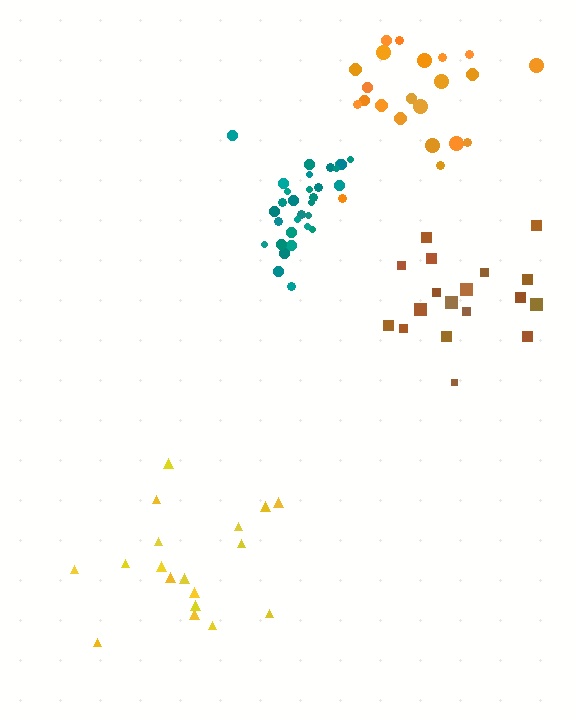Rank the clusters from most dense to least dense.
teal, orange, brown, yellow.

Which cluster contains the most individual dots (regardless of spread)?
Teal (31).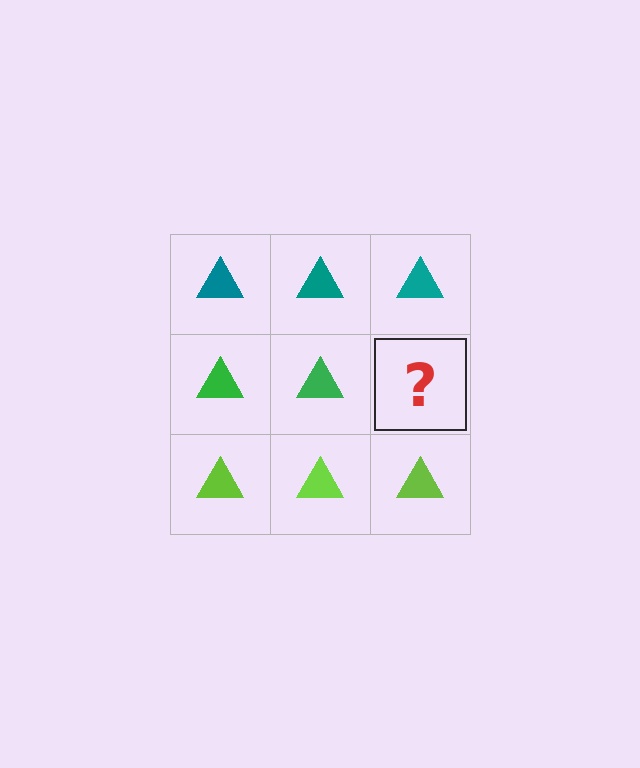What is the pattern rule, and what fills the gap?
The rule is that each row has a consistent color. The gap should be filled with a green triangle.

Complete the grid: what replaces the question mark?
The question mark should be replaced with a green triangle.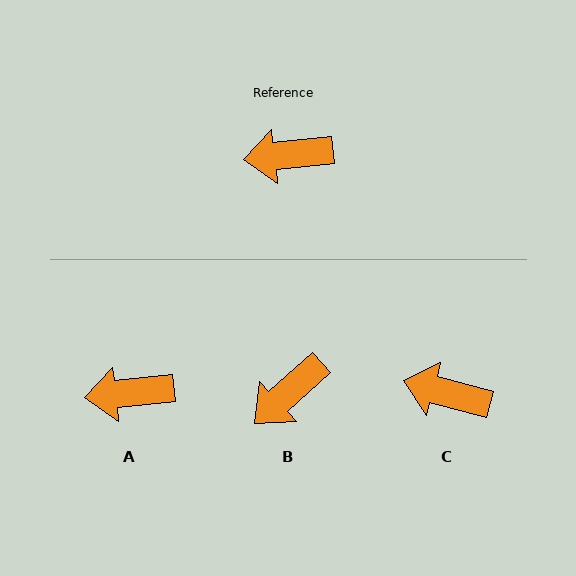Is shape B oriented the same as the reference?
No, it is off by about 36 degrees.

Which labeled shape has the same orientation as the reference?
A.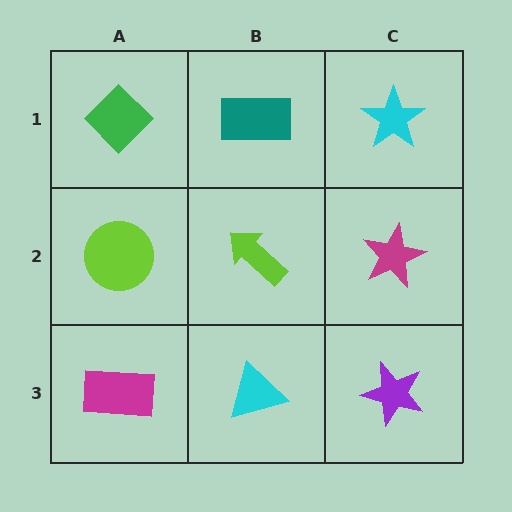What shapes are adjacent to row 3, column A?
A lime circle (row 2, column A), a cyan triangle (row 3, column B).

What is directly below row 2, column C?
A purple star.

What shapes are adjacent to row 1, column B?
A lime arrow (row 2, column B), a green diamond (row 1, column A), a cyan star (row 1, column C).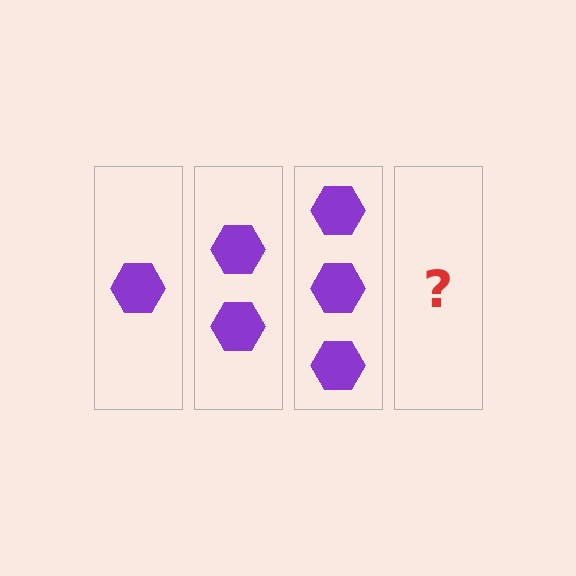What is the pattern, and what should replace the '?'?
The pattern is that each step adds one more hexagon. The '?' should be 4 hexagons.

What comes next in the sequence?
The next element should be 4 hexagons.